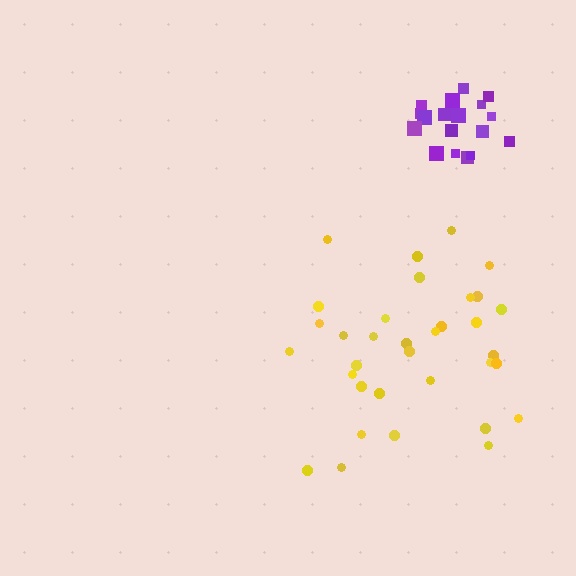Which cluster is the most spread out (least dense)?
Yellow.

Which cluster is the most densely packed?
Purple.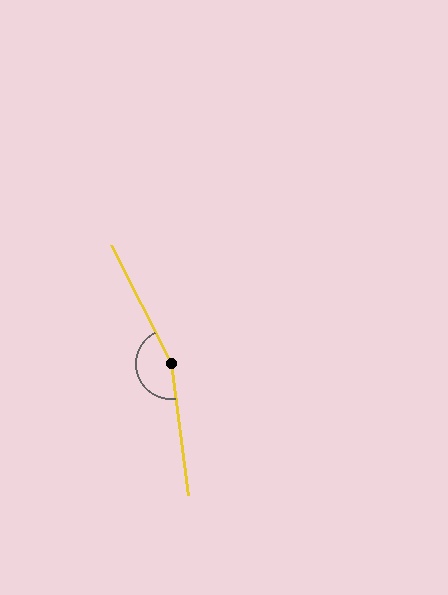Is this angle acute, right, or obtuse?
It is obtuse.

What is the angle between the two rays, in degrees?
Approximately 161 degrees.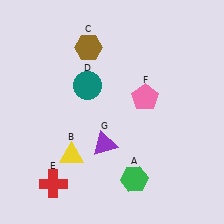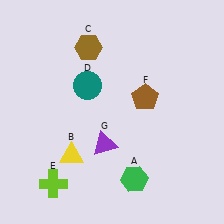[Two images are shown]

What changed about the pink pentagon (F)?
In Image 1, F is pink. In Image 2, it changed to brown.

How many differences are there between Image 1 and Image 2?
There are 2 differences between the two images.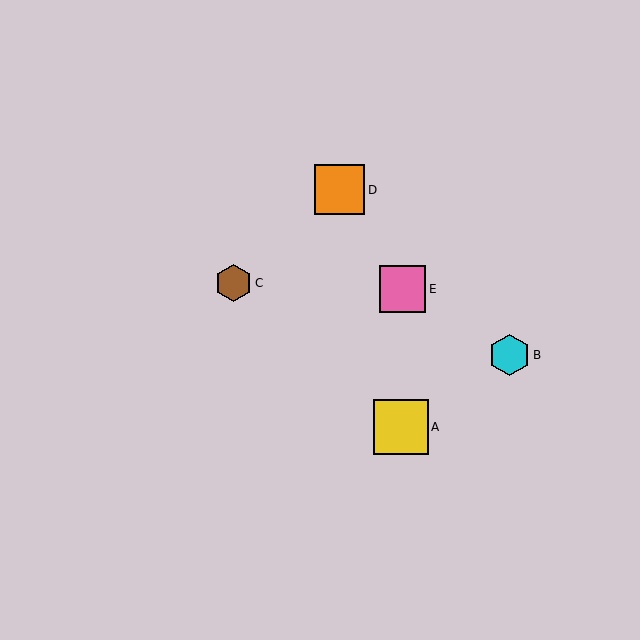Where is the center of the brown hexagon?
The center of the brown hexagon is at (234, 283).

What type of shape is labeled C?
Shape C is a brown hexagon.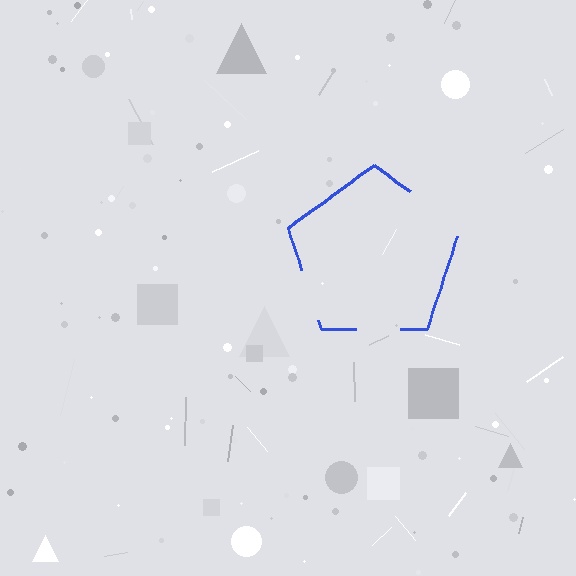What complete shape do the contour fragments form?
The contour fragments form a pentagon.